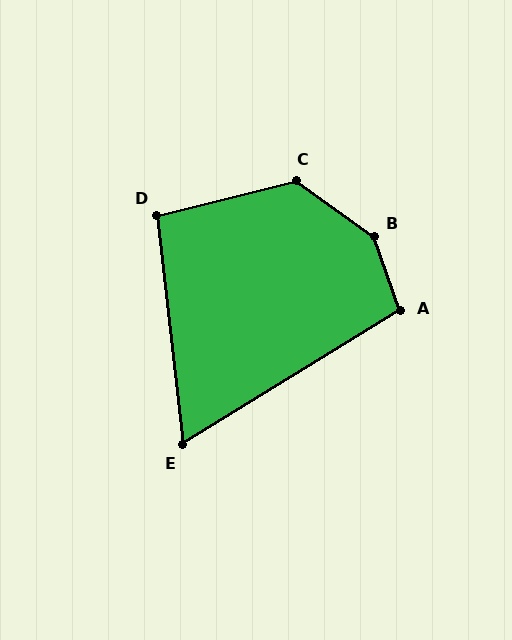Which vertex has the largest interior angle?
B, at approximately 145 degrees.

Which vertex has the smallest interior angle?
E, at approximately 65 degrees.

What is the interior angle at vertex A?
Approximately 102 degrees (obtuse).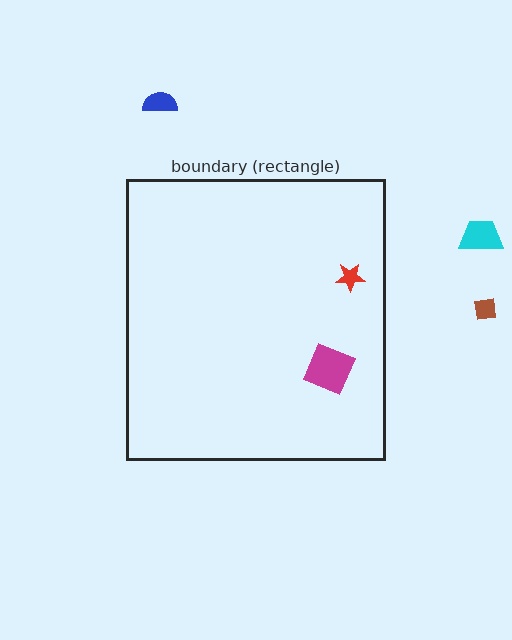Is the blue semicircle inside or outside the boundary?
Outside.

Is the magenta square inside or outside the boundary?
Inside.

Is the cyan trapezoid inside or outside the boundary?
Outside.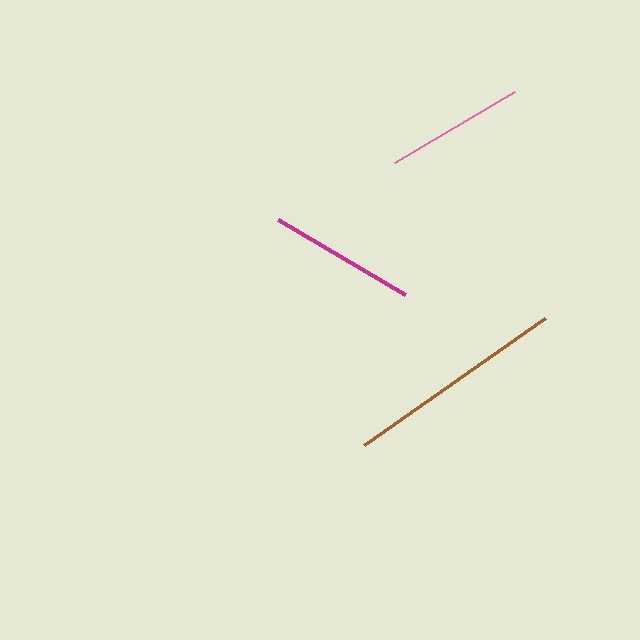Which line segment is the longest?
The brown line is the longest at approximately 221 pixels.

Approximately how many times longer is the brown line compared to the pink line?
The brown line is approximately 1.6 times the length of the pink line.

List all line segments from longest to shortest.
From longest to shortest: brown, magenta, pink.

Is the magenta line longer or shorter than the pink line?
The magenta line is longer than the pink line.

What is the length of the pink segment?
The pink segment is approximately 140 pixels long.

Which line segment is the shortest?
The pink line is the shortest at approximately 140 pixels.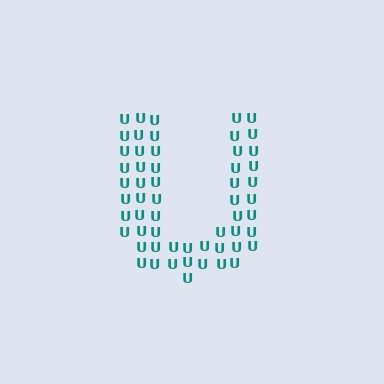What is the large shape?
The large shape is the letter U.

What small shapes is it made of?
It is made of small letter U's.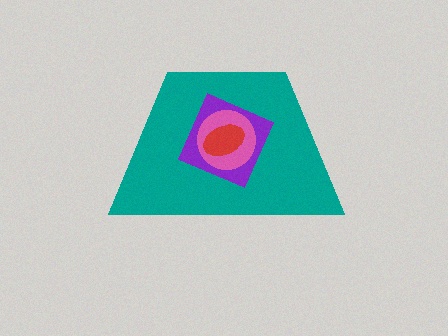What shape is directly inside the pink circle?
The red ellipse.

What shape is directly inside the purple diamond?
The pink circle.